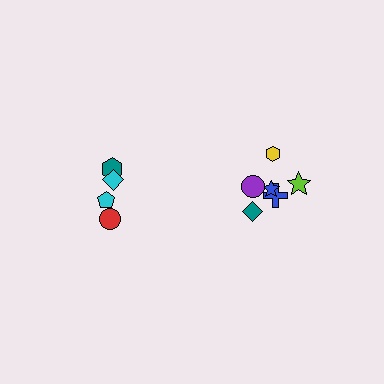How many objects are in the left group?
There are 4 objects.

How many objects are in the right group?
There are 6 objects.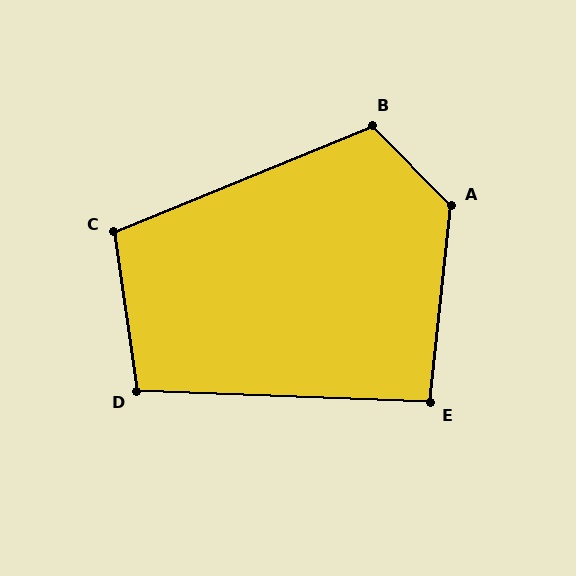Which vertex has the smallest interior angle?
E, at approximately 94 degrees.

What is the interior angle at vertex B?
Approximately 112 degrees (obtuse).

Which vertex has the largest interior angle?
A, at approximately 129 degrees.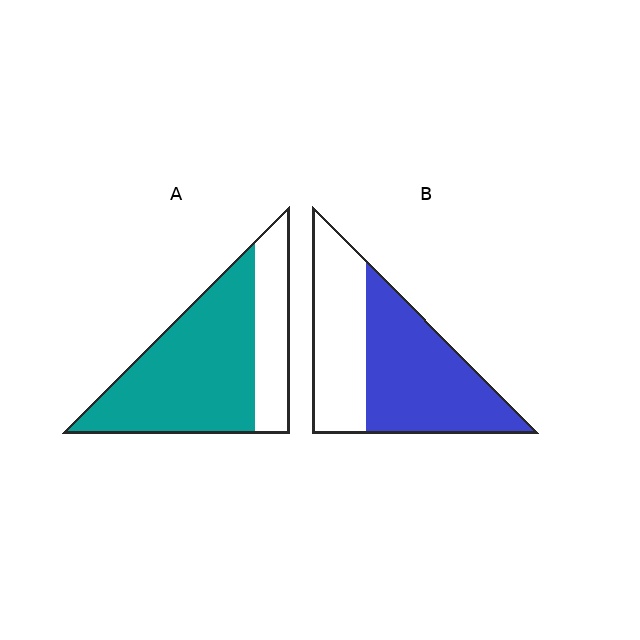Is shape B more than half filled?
Yes.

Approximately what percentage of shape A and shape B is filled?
A is approximately 70% and B is approximately 60%.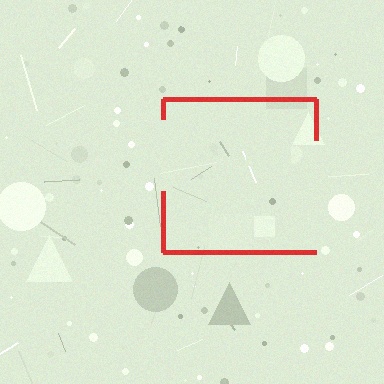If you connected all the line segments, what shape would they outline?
They would outline a square.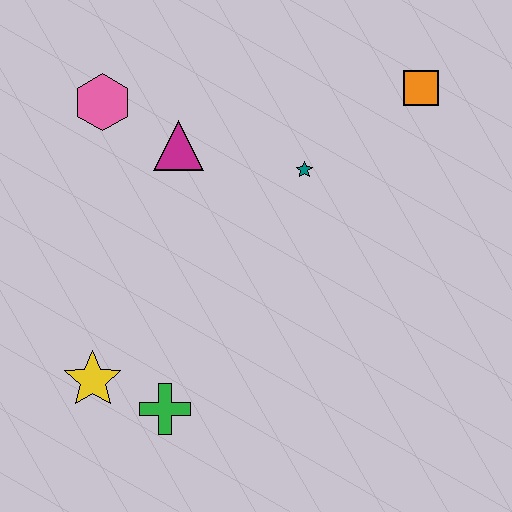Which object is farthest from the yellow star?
The orange square is farthest from the yellow star.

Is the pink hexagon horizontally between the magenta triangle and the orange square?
No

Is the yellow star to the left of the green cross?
Yes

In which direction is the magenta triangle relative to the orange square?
The magenta triangle is to the left of the orange square.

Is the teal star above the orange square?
No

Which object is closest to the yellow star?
The green cross is closest to the yellow star.